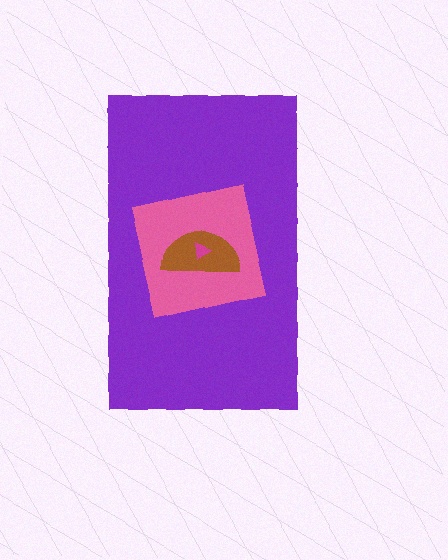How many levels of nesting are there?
4.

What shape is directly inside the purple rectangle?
The pink square.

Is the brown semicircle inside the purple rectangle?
Yes.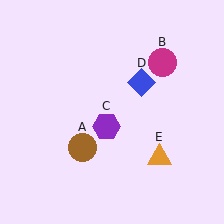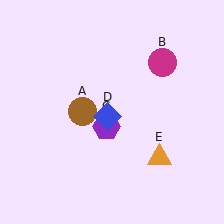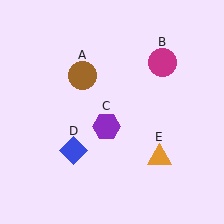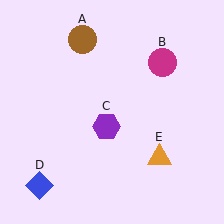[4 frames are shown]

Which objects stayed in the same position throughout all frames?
Magenta circle (object B) and purple hexagon (object C) and orange triangle (object E) remained stationary.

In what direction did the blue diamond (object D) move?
The blue diamond (object D) moved down and to the left.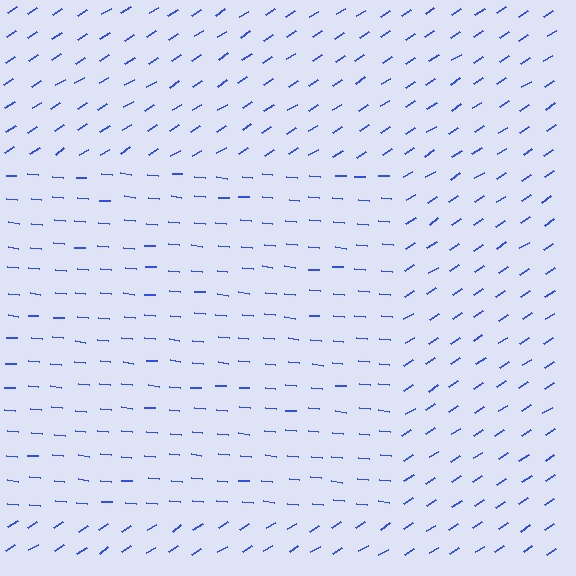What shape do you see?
I see a rectangle.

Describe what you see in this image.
The image is filled with small blue line segments. A rectangle region in the image has lines oriented differently from the surrounding lines, creating a visible texture boundary.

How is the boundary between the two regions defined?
The boundary is defined purely by a change in line orientation (approximately 38 degrees difference). All lines are the same color and thickness.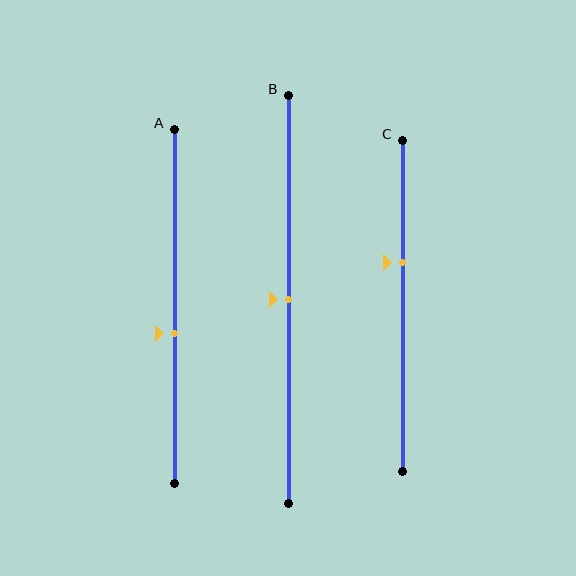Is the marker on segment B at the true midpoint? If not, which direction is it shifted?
Yes, the marker on segment B is at the true midpoint.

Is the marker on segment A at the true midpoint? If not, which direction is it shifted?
No, the marker on segment A is shifted downward by about 7% of the segment length.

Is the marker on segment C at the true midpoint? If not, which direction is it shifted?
No, the marker on segment C is shifted upward by about 13% of the segment length.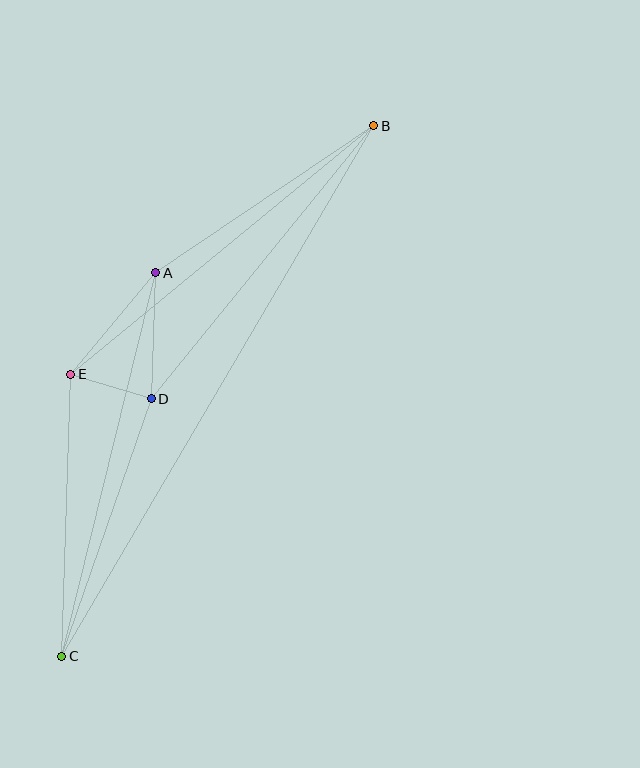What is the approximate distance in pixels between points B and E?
The distance between B and E is approximately 392 pixels.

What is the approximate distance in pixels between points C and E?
The distance between C and E is approximately 282 pixels.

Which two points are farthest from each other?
Points B and C are farthest from each other.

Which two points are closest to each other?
Points D and E are closest to each other.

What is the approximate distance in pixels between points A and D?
The distance between A and D is approximately 126 pixels.